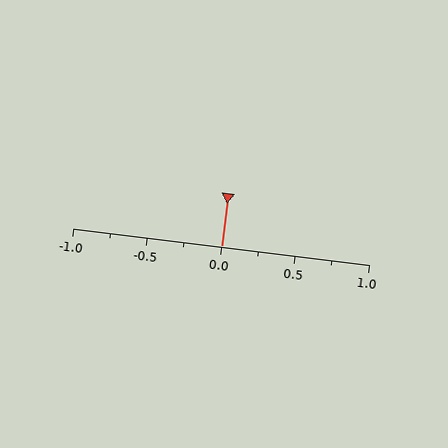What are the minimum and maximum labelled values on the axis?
The axis runs from -1.0 to 1.0.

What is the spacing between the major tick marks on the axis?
The major ticks are spaced 0.5 apart.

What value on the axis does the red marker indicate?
The marker indicates approximately 0.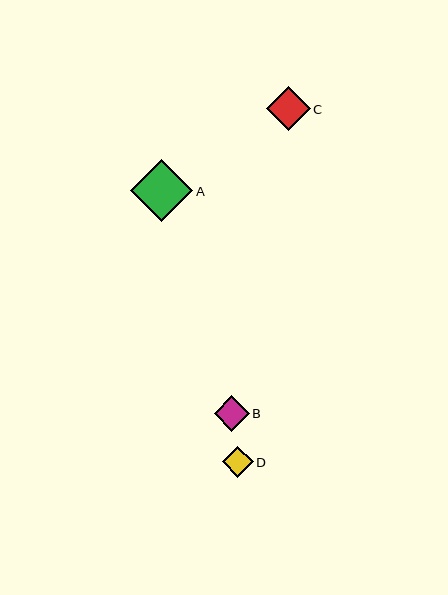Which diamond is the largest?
Diamond A is the largest with a size of approximately 62 pixels.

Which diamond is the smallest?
Diamond D is the smallest with a size of approximately 31 pixels.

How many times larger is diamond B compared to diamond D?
Diamond B is approximately 1.1 times the size of diamond D.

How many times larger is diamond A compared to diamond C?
Diamond A is approximately 1.4 times the size of diamond C.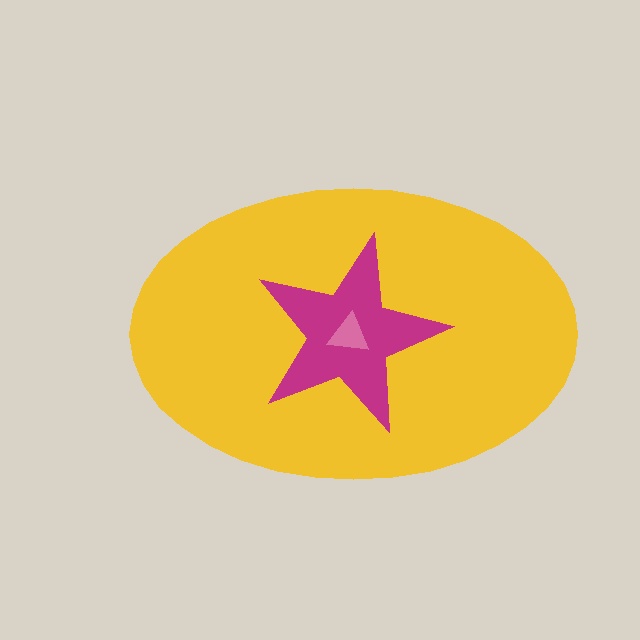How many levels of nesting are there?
3.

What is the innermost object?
The pink triangle.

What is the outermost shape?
The yellow ellipse.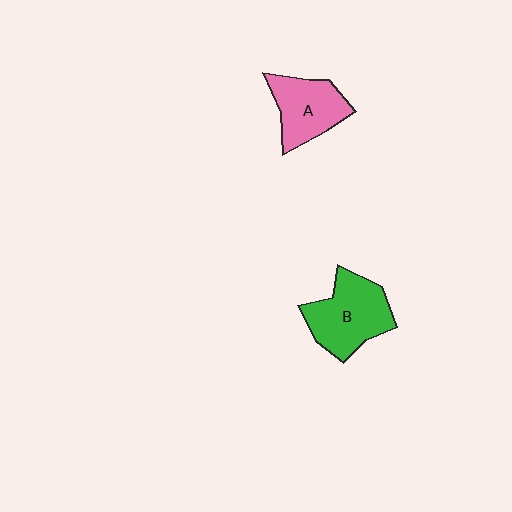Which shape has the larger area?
Shape B (green).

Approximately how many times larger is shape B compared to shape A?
Approximately 1.2 times.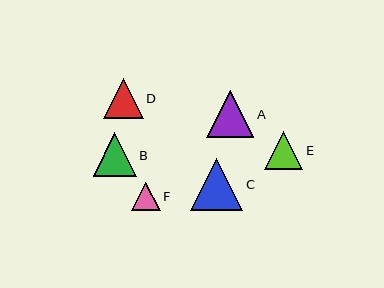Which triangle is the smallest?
Triangle F is the smallest with a size of approximately 29 pixels.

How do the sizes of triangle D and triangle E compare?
Triangle D and triangle E are approximately the same size.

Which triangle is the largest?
Triangle C is the largest with a size of approximately 52 pixels.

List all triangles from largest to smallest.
From largest to smallest: C, A, B, D, E, F.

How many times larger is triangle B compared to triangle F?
Triangle B is approximately 1.5 times the size of triangle F.